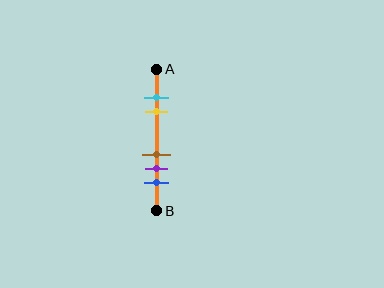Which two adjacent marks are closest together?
The cyan and yellow marks are the closest adjacent pair.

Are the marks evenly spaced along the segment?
No, the marks are not evenly spaced.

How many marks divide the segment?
There are 5 marks dividing the segment.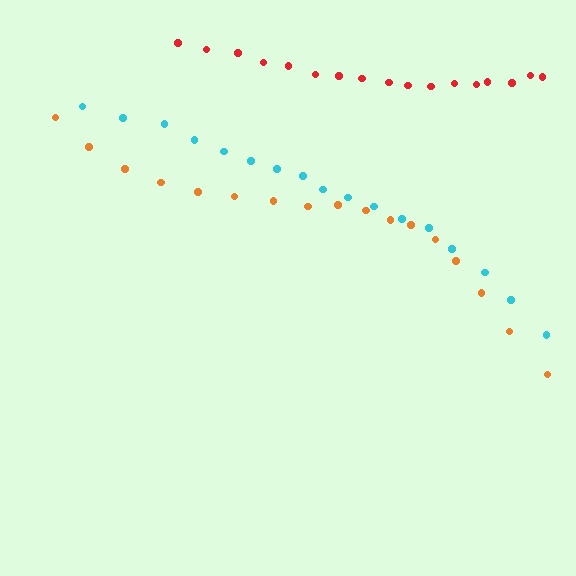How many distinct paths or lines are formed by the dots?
There are 3 distinct paths.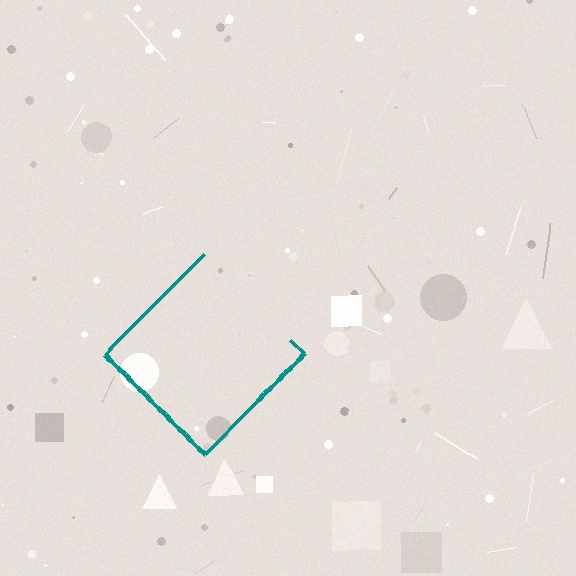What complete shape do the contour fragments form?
The contour fragments form a diamond.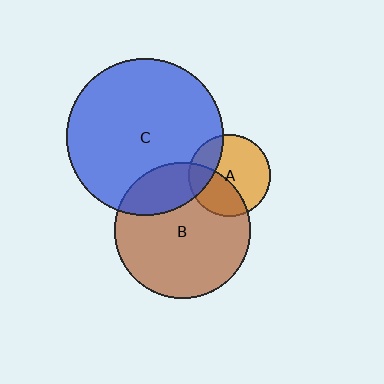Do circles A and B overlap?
Yes.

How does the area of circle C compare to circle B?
Approximately 1.4 times.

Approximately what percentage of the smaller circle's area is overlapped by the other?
Approximately 35%.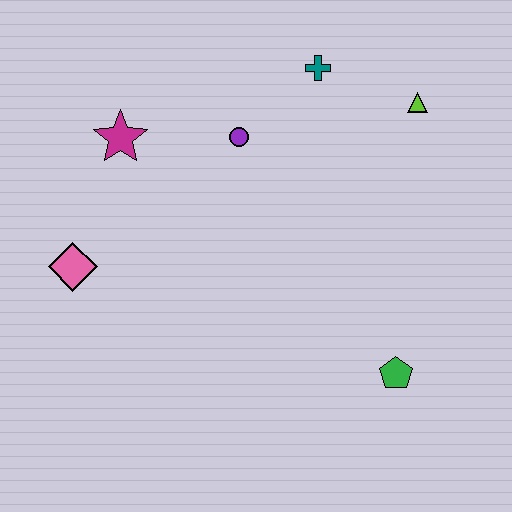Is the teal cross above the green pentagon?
Yes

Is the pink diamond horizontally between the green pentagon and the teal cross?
No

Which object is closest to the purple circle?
The teal cross is closest to the purple circle.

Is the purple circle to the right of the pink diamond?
Yes